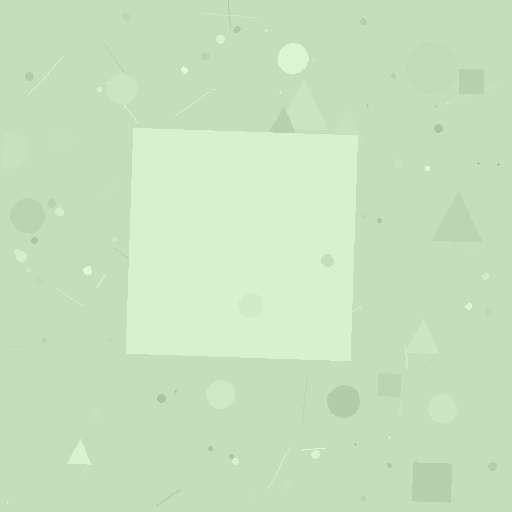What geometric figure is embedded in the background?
A square is embedded in the background.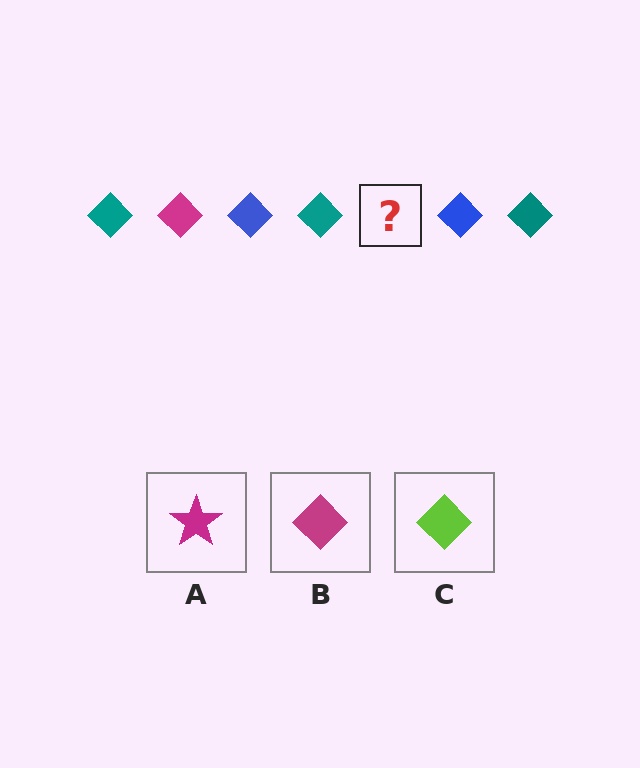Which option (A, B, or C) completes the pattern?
B.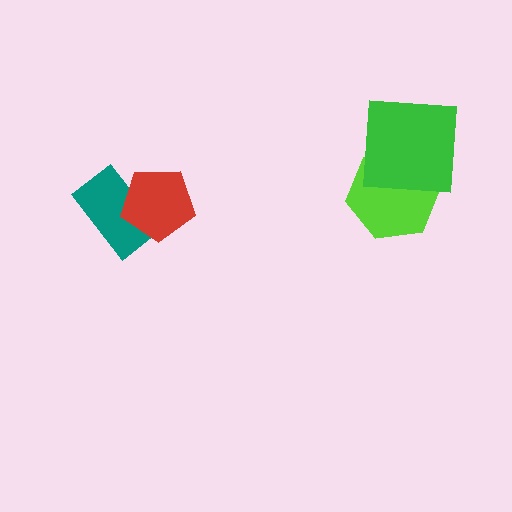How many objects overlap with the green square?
1 object overlaps with the green square.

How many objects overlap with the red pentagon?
1 object overlaps with the red pentagon.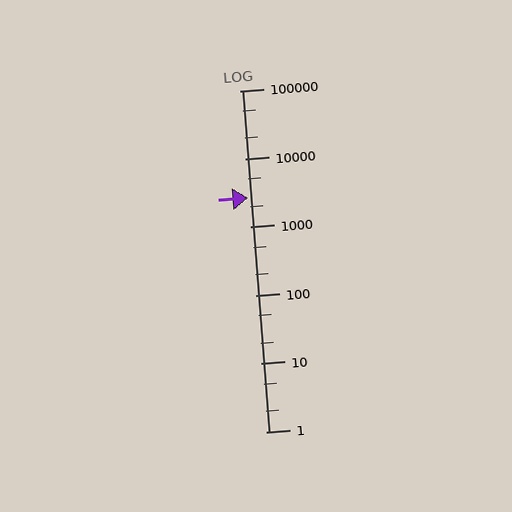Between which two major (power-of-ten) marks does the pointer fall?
The pointer is between 1000 and 10000.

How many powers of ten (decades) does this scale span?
The scale spans 5 decades, from 1 to 100000.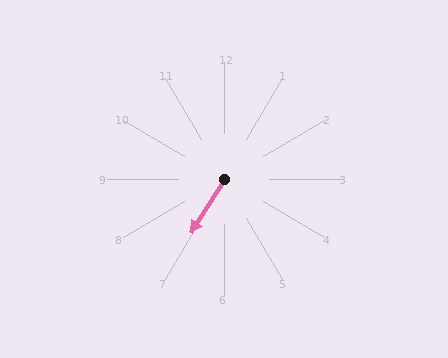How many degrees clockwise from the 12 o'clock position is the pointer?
Approximately 212 degrees.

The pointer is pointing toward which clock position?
Roughly 7 o'clock.